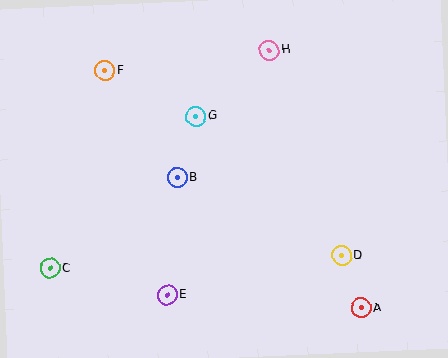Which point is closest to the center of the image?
Point B at (177, 178) is closest to the center.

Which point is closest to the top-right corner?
Point H is closest to the top-right corner.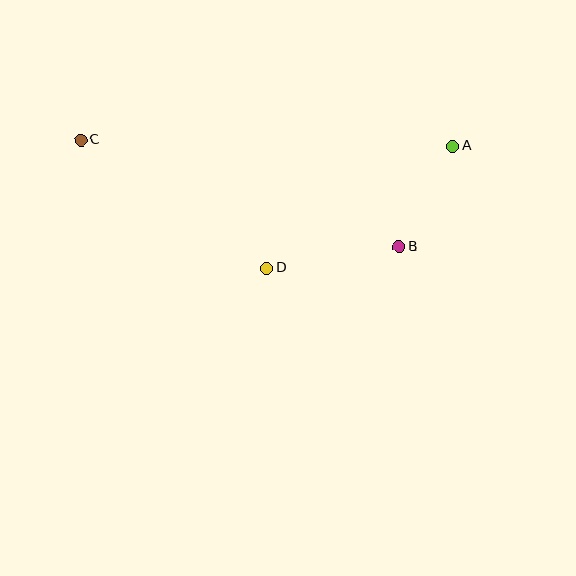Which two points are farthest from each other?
Points A and C are farthest from each other.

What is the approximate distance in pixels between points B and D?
The distance between B and D is approximately 134 pixels.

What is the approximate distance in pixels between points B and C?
The distance between B and C is approximately 336 pixels.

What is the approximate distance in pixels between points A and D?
The distance between A and D is approximately 222 pixels.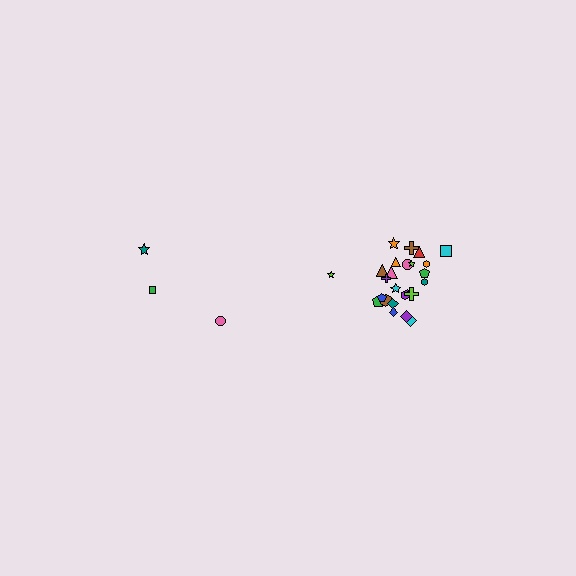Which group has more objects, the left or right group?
The right group.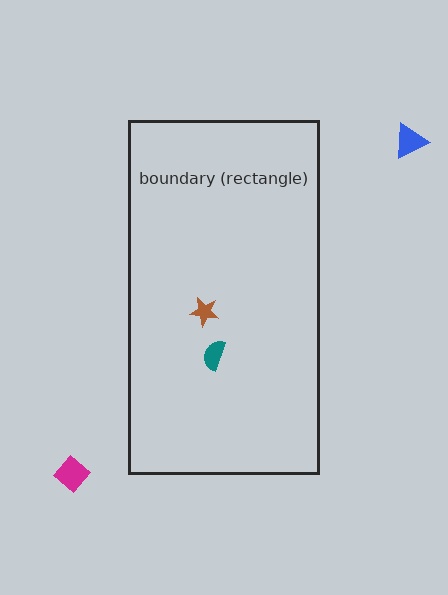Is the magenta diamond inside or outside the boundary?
Outside.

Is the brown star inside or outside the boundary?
Inside.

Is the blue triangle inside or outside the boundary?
Outside.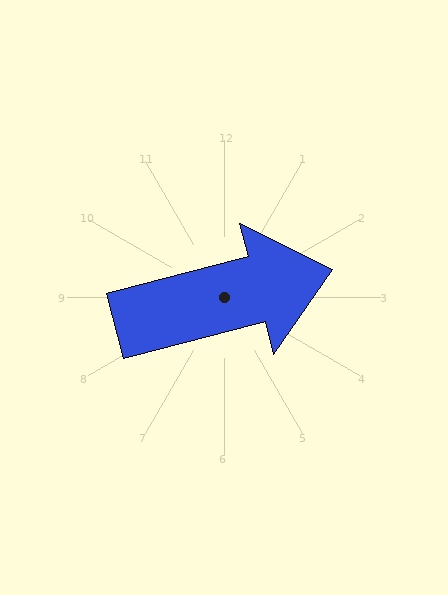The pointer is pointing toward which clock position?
Roughly 3 o'clock.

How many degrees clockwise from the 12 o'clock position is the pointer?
Approximately 75 degrees.